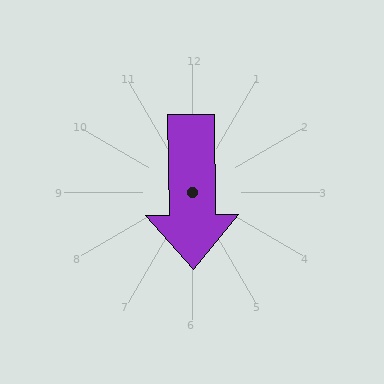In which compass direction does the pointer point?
South.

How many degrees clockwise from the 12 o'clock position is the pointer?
Approximately 179 degrees.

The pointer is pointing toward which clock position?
Roughly 6 o'clock.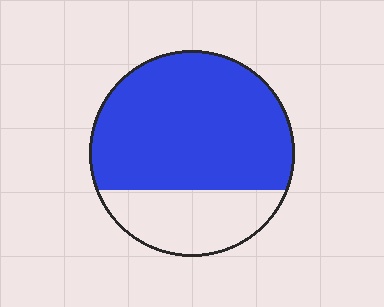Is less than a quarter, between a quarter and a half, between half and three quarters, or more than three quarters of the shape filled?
Between half and three quarters.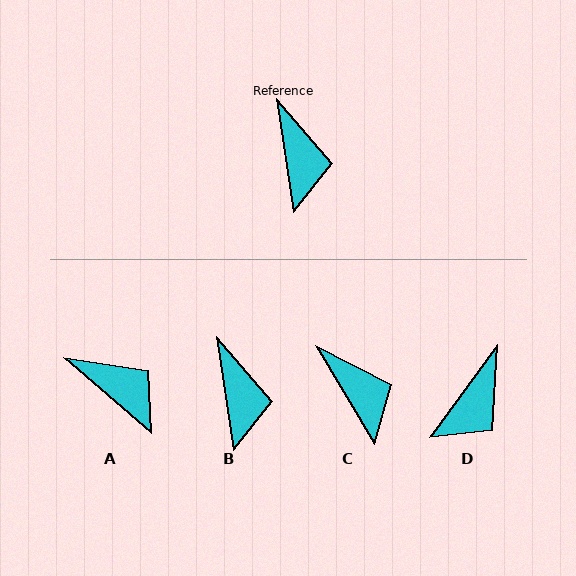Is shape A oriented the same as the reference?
No, it is off by about 41 degrees.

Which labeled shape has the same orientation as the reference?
B.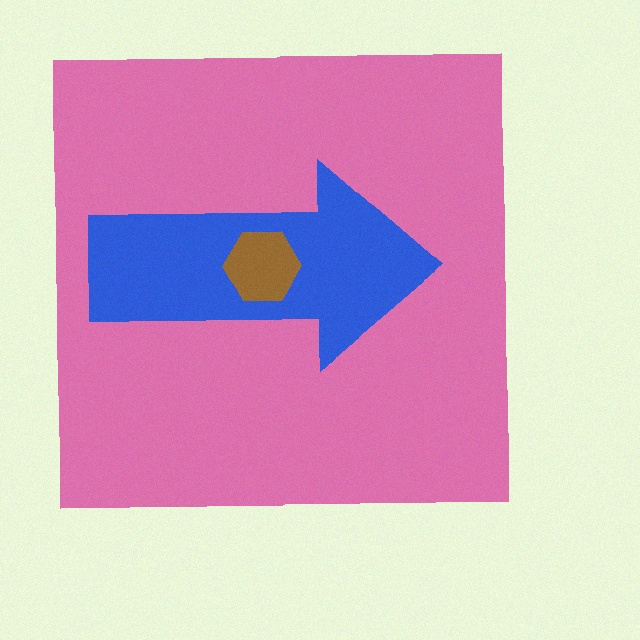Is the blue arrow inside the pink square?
Yes.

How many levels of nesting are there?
3.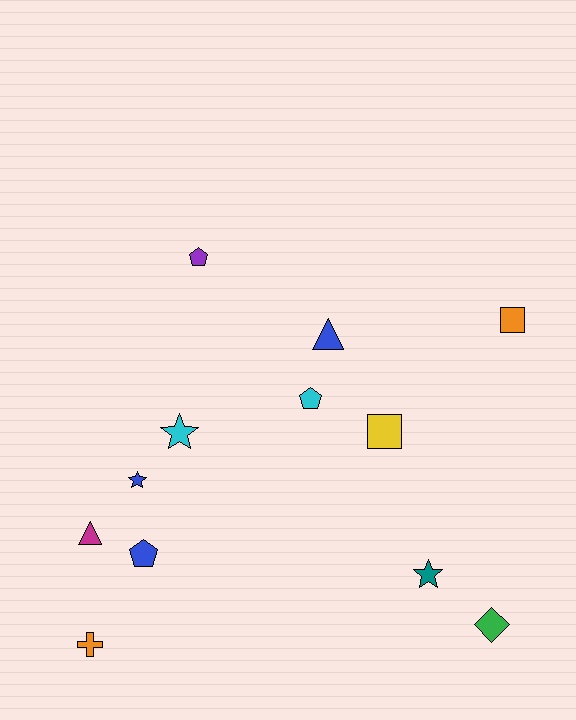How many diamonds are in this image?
There is 1 diamond.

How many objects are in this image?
There are 12 objects.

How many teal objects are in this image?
There is 1 teal object.